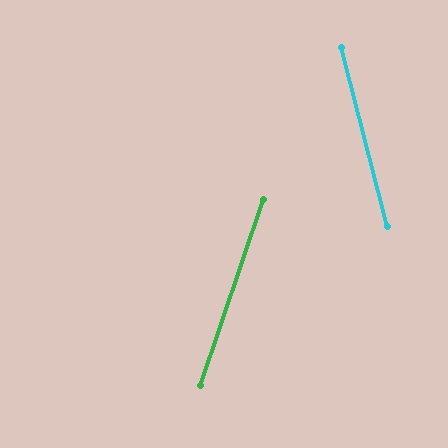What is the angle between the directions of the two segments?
Approximately 33 degrees.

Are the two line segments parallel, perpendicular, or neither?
Neither parallel nor perpendicular — they differ by about 33°.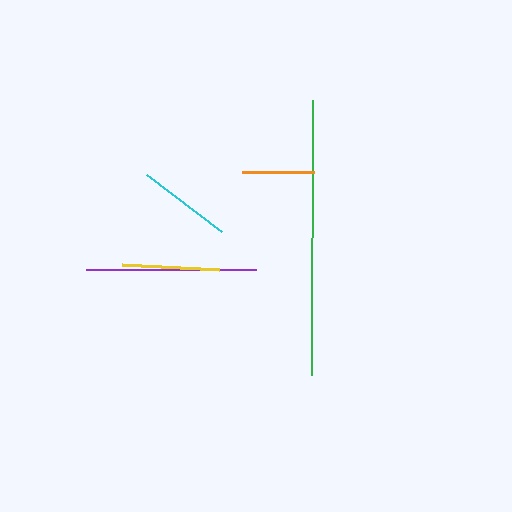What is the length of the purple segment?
The purple segment is approximately 170 pixels long.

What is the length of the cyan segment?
The cyan segment is approximately 94 pixels long.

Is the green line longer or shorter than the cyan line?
The green line is longer than the cyan line.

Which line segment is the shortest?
The orange line is the shortest at approximately 72 pixels.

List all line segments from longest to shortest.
From longest to shortest: green, purple, yellow, cyan, orange.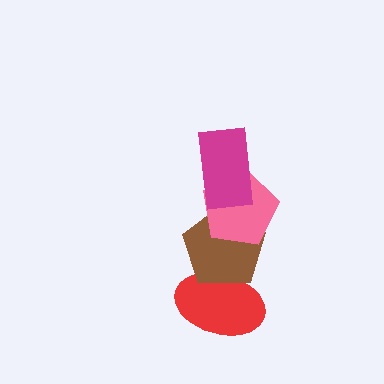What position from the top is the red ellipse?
The red ellipse is 4th from the top.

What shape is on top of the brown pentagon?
The pink pentagon is on top of the brown pentagon.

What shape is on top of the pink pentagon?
The magenta rectangle is on top of the pink pentagon.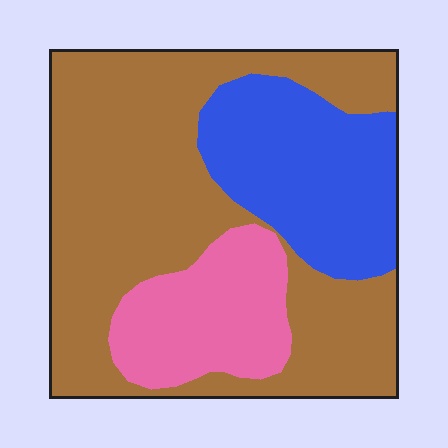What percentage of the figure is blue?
Blue takes up between a sixth and a third of the figure.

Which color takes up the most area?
Brown, at roughly 60%.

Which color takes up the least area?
Pink, at roughly 20%.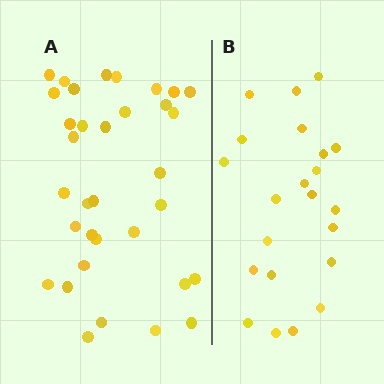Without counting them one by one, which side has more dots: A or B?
Region A (the left region) has more dots.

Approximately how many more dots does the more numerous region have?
Region A has roughly 12 or so more dots than region B.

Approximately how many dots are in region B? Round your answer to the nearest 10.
About 20 dots. (The exact count is 22, which rounds to 20.)